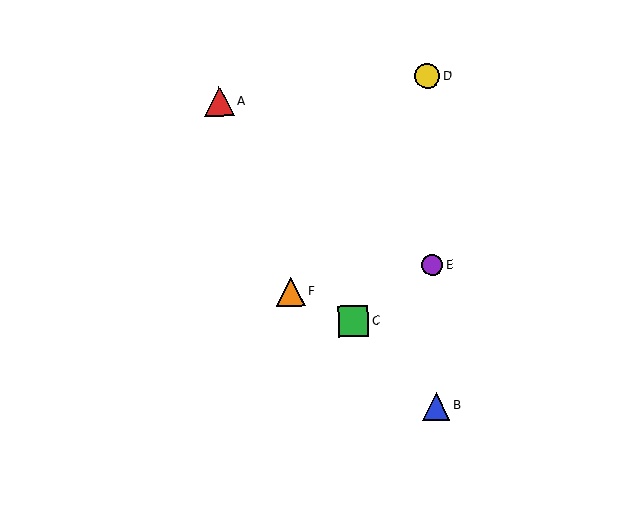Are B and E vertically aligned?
Yes, both are at x≈436.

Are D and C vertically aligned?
No, D is at x≈428 and C is at x≈353.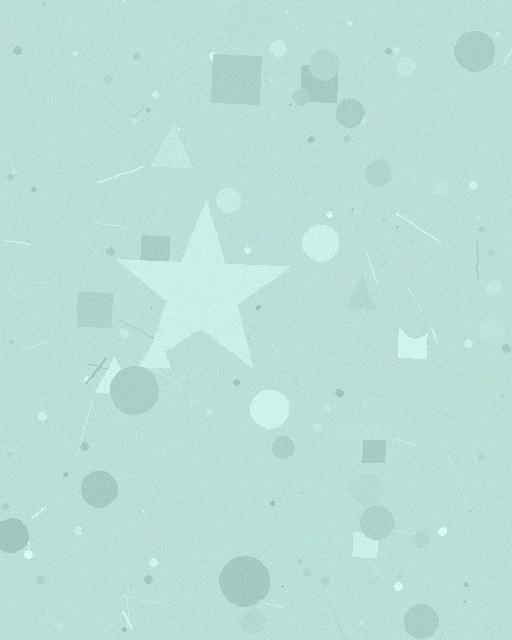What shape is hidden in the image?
A star is hidden in the image.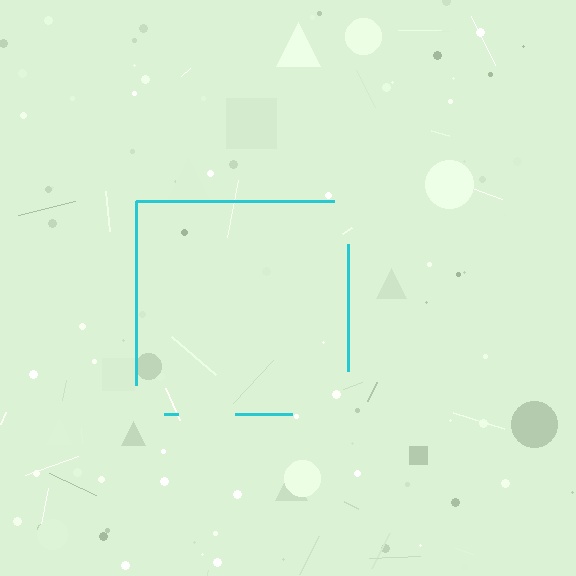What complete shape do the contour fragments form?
The contour fragments form a square.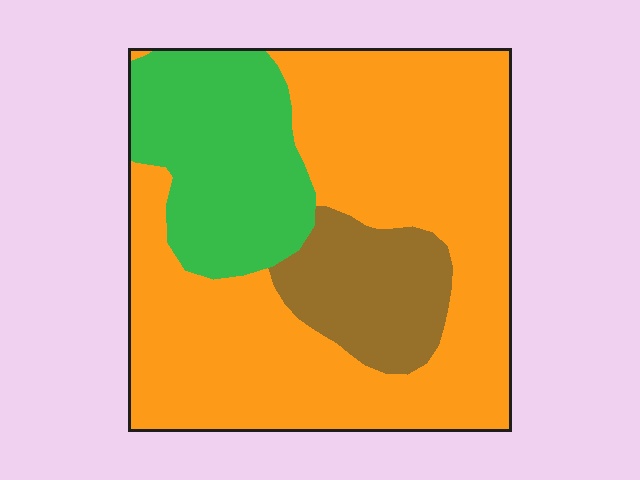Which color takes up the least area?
Brown, at roughly 15%.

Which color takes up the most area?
Orange, at roughly 65%.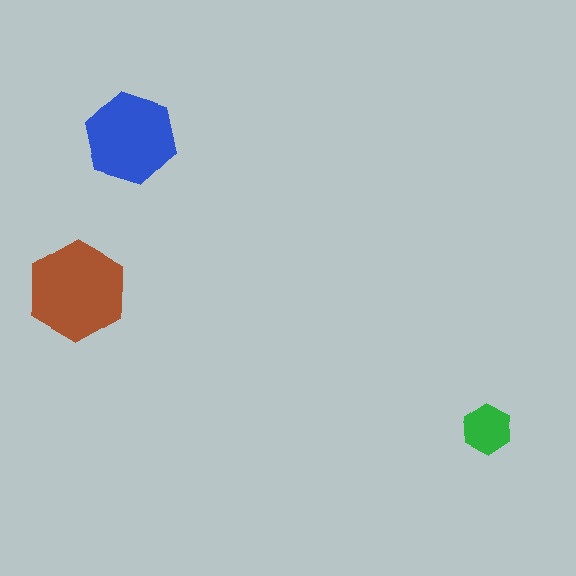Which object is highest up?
The blue hexagon is topmost.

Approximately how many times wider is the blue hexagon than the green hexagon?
About 2 times wider.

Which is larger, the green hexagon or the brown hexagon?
The brown one.